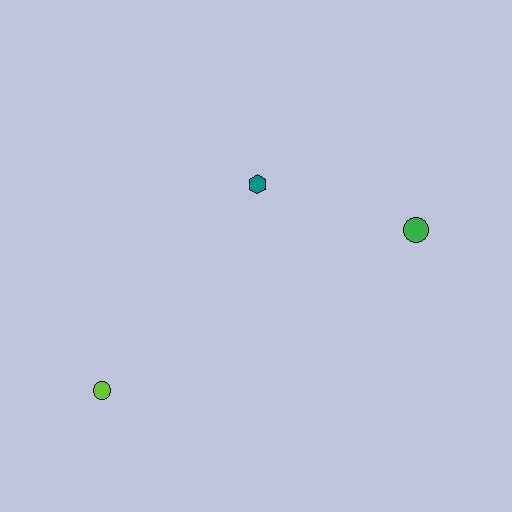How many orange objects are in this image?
There are no orange objects.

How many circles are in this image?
There are 2 circles.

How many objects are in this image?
There are 3 objects.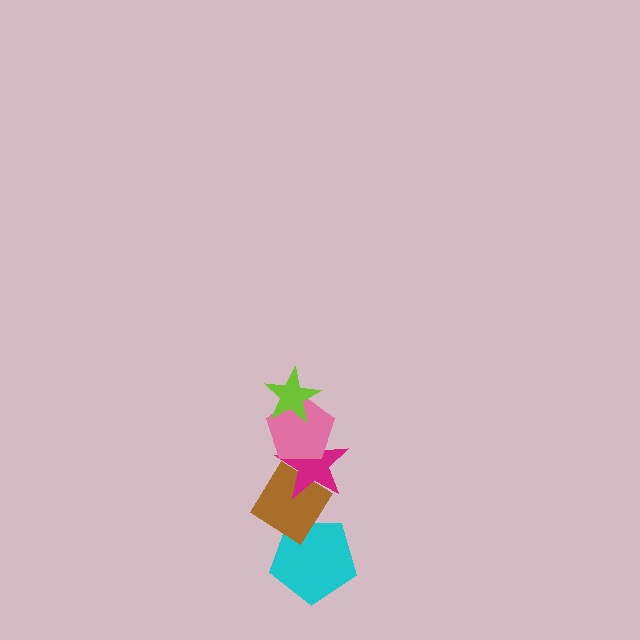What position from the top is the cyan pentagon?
The cyan pentagon is 5th from the top.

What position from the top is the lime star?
The lime star is 1st from the top.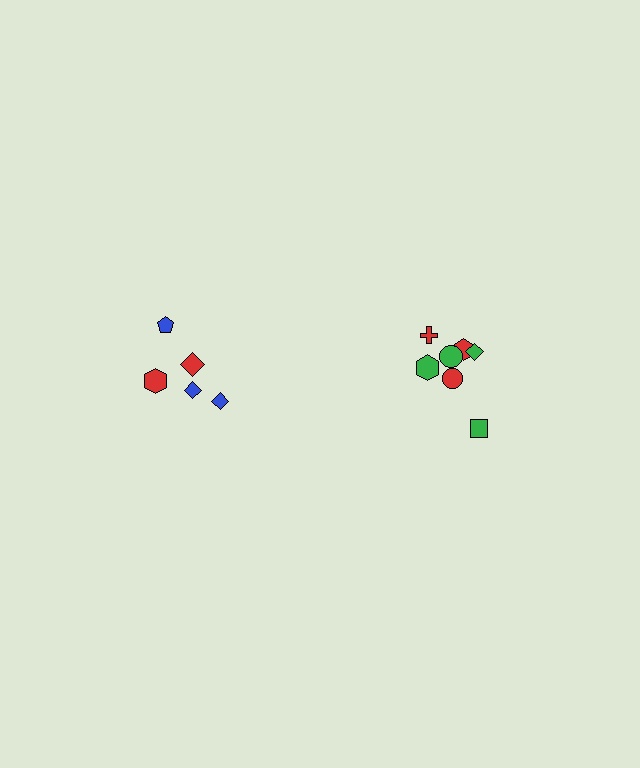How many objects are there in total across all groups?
There are 12 objects.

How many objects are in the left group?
There are 5 objects.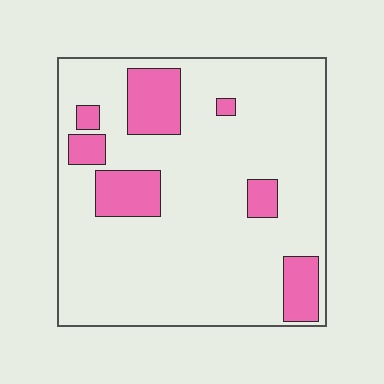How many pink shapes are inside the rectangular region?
7.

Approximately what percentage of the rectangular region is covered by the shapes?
Approximately 15%.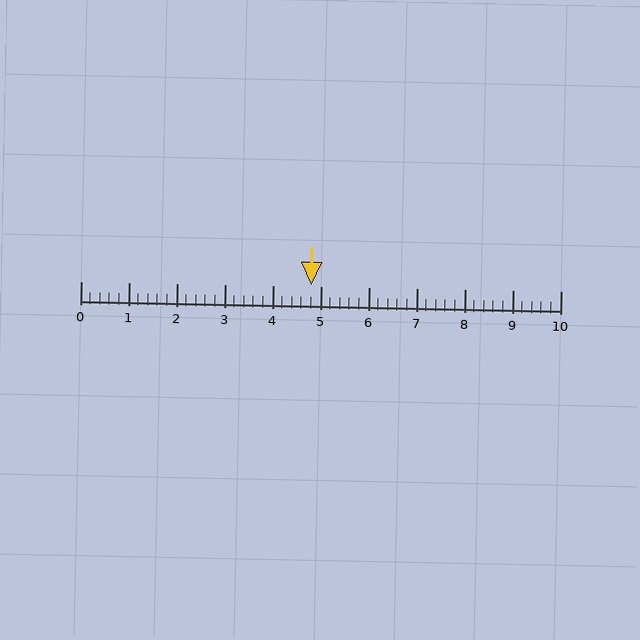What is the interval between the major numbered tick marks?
The major tick marks are spaced 1 units apart.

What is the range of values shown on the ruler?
The ruler shows values from 0 to 10.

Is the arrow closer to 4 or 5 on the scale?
The arrow is closer to 5.